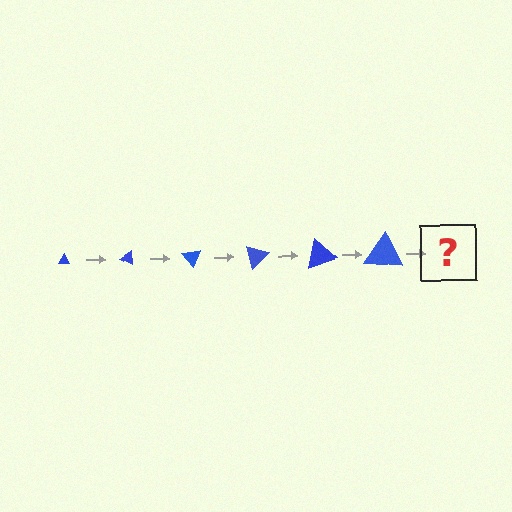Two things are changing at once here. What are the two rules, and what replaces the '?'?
The two rules are that the triangle grows larger each step and it rotates 25 degrees each step. The '?' should be a triangle, larger than the previous one and rotated 150 degrees from the start.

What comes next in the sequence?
The next element should be a triangle, larger than the previous one and rotated 150 degrees from the start.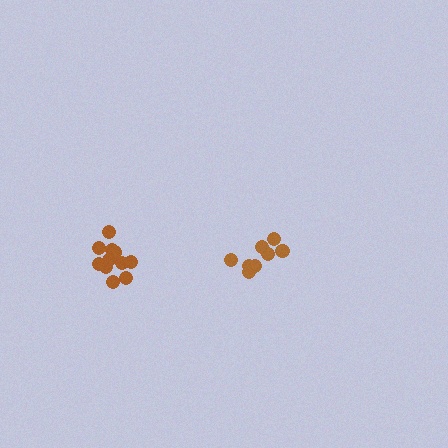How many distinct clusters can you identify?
There are 2 distinct clusters.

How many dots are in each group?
Group 1: 11 dots, Group 2: 8 dots (19 total).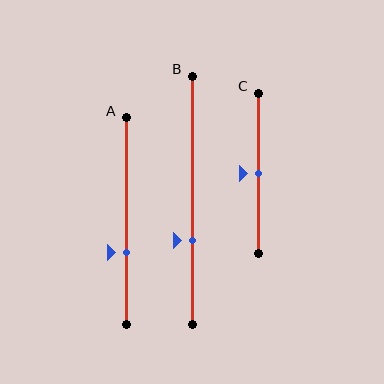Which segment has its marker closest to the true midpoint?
Segment C has its marker closest to the true midpoint.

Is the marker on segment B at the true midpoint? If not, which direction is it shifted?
No, the marker on segment B is shifted downward by about 16% of the segment length.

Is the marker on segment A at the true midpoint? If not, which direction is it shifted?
No, the marker on segment A is shifted downward by about 15% of the segment length.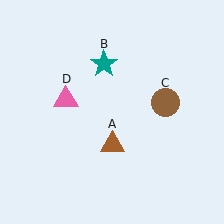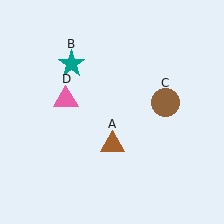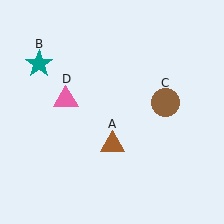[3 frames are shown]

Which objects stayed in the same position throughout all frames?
Brown triangle (object A) and brown circle (object C) and pink triangle (object D) remained stationary.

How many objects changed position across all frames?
1 object changed position: teal star (object B).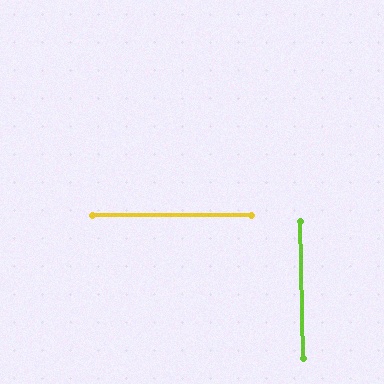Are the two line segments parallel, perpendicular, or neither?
Perpendicular — they meet at approximately 89°.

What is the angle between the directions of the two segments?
Approximately 89 degrees.